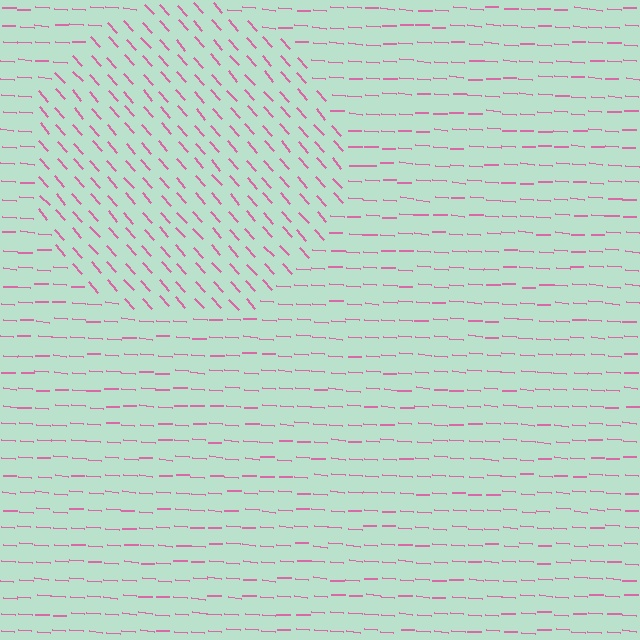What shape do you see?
I see a circle.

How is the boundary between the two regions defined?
The boundary is defined purely by a change in line orientation (approximately 45 degrees difference). All lines are the same color and thickness.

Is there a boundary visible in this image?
Yes, there is a texture boundary formed by a change in line orientation.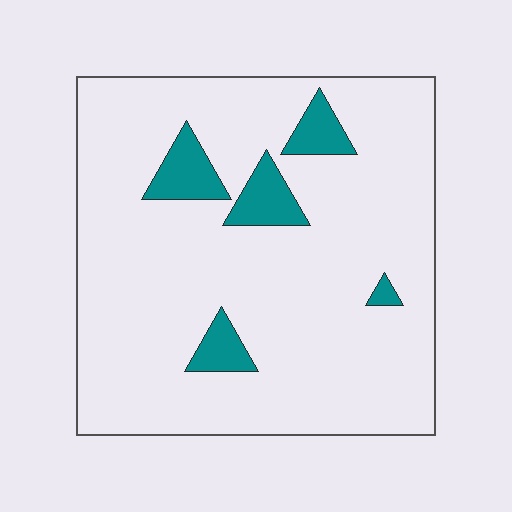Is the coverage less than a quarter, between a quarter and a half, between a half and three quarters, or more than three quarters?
Less than a quarter.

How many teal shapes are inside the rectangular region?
5.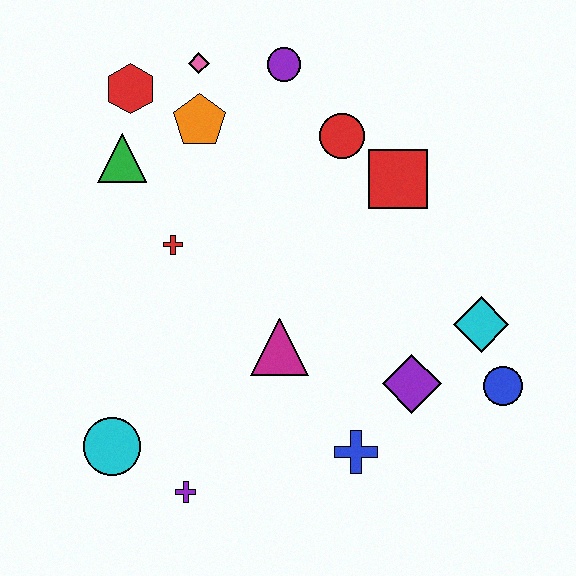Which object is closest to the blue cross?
The purple diamond is closest to the blue cross.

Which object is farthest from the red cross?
The blue circle is farthest from the red cross.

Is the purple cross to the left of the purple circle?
Yes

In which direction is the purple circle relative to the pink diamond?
The purple circle is to the right of the pink diamond.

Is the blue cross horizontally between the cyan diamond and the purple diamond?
No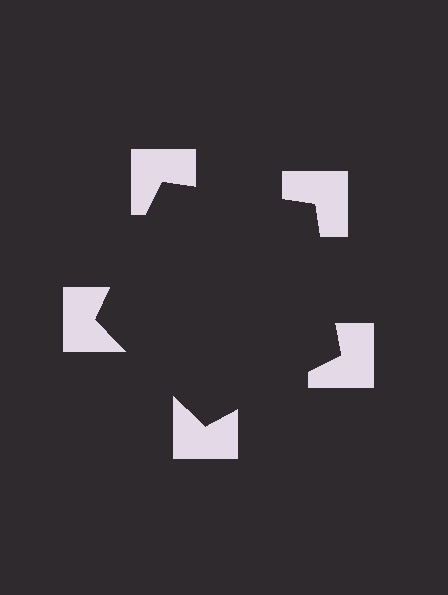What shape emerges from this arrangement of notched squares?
An illusory pentagon — its edges are inferred from the aligned wedge cuts in the notched squares, not physically drawn.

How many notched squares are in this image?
There are 5 — one at each vertex of the illusory pentagon.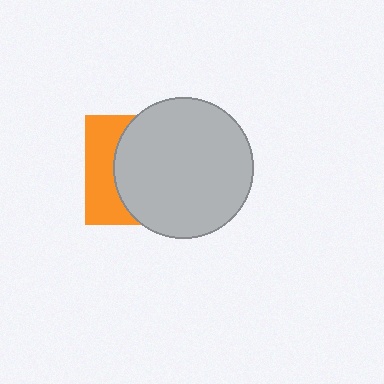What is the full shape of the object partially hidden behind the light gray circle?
The partially hidden object is an orange square.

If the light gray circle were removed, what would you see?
You would see the complete orange square.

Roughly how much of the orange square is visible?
A small part of it is visible (roughly 33%).